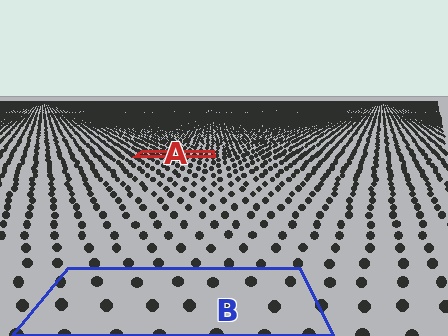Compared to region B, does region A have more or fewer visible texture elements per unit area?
Region A has more texture elements per unit area — they are packed more densely because it is farther away.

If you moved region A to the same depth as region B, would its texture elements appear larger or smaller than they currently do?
They would appear larger. At a closer depth, the same texture elements are projected at a bigger on-screen size.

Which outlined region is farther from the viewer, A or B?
Region A is farther from the viewer — the texture elements inside it appear smaller and more densely packed.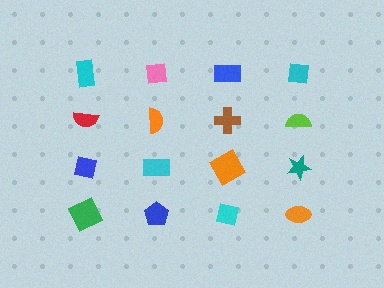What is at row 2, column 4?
A lime semicircle.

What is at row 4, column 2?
A blue pentagon.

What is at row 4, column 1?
A green square.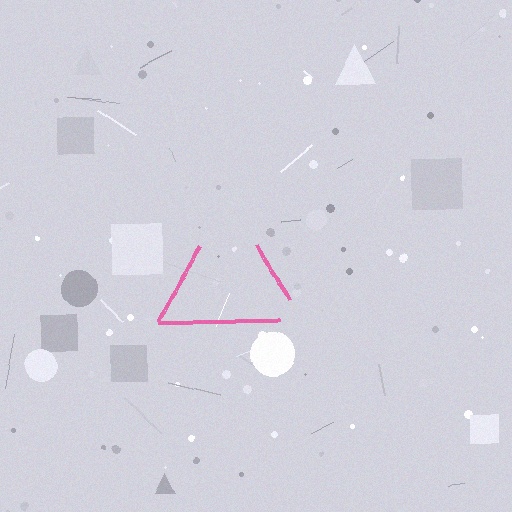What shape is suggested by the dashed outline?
The dashed outline suggests a triangle.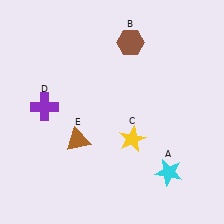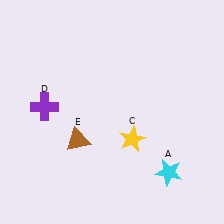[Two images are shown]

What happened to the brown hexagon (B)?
The brown hexagon (B) was removed in Image 2. It was in the top-right area of Image 1.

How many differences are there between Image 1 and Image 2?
There is 1 difference between the two images.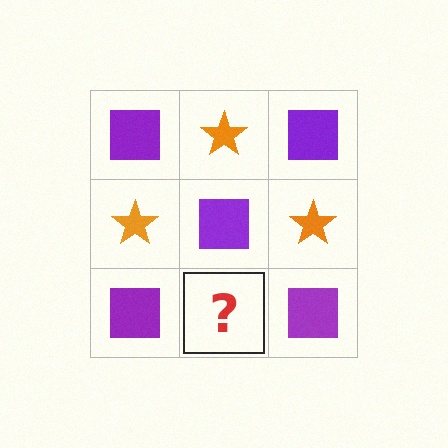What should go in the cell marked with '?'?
The missing cell should contain an orange star.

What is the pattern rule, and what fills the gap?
The rule is that it alternates purple square and orange star in a checkerboard pattern. The gap should be filled with an orange star.